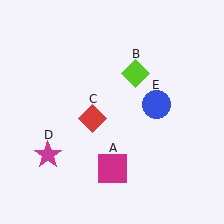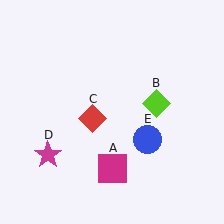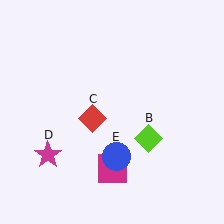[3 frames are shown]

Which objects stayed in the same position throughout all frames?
Magenta square (object A) and red diamond (object C) and magenta star (object D) remained stationary.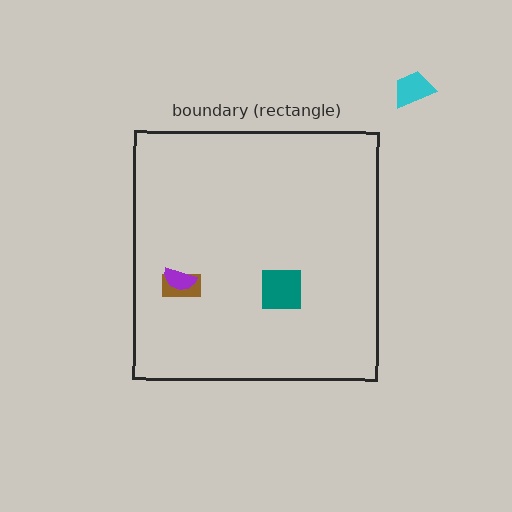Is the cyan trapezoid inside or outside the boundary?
Outside.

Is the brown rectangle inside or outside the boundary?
Inside.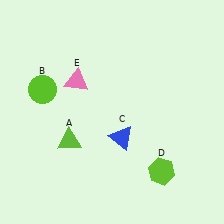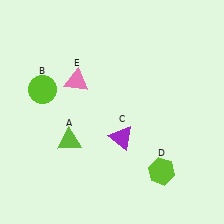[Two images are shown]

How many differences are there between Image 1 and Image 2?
There is 1 difference between the two images.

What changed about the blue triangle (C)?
In Image 1, C is blue. In Image 2, it changed to purple.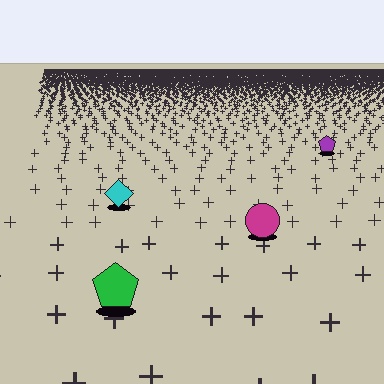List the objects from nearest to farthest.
From nearest to farthest: the green pentagon, the magenta circle, the cyan diamond, the purple pentagon.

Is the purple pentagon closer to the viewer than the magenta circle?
No. The magenta circle is closer — you can tell from the texture gradient: the ground texture is coarser near it.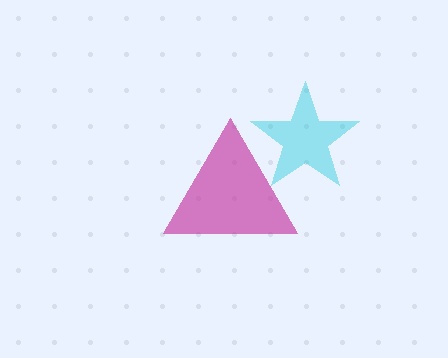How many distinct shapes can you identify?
There are 2 distinct shapes: a cyan star, a magenta triangle.